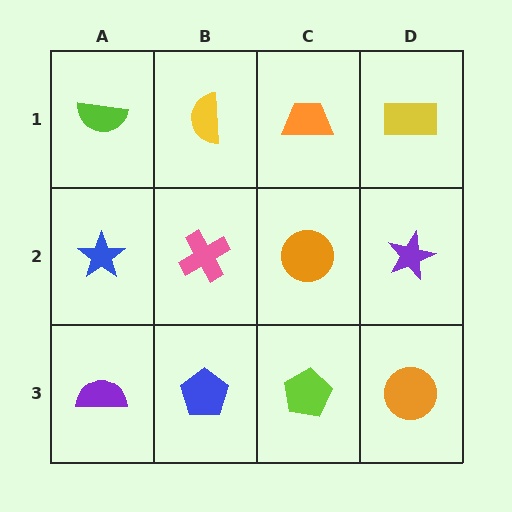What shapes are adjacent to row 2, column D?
A yellow rectangle (row 1, column D), an orange circle (row 3, column D), an orange circle (row 2, column C).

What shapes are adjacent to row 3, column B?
A pink cross (row 2, column B), a purple semicircle (row 3, column A), a lime pentagon (row 3, column C).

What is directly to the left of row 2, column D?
An orange circle.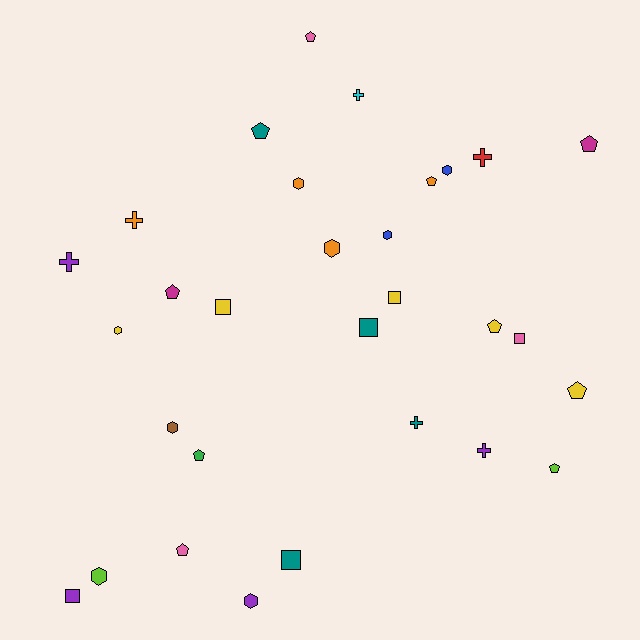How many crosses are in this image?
There are 6 crosses.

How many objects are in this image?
There are 30 objects.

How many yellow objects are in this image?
There are 5 yellow objects.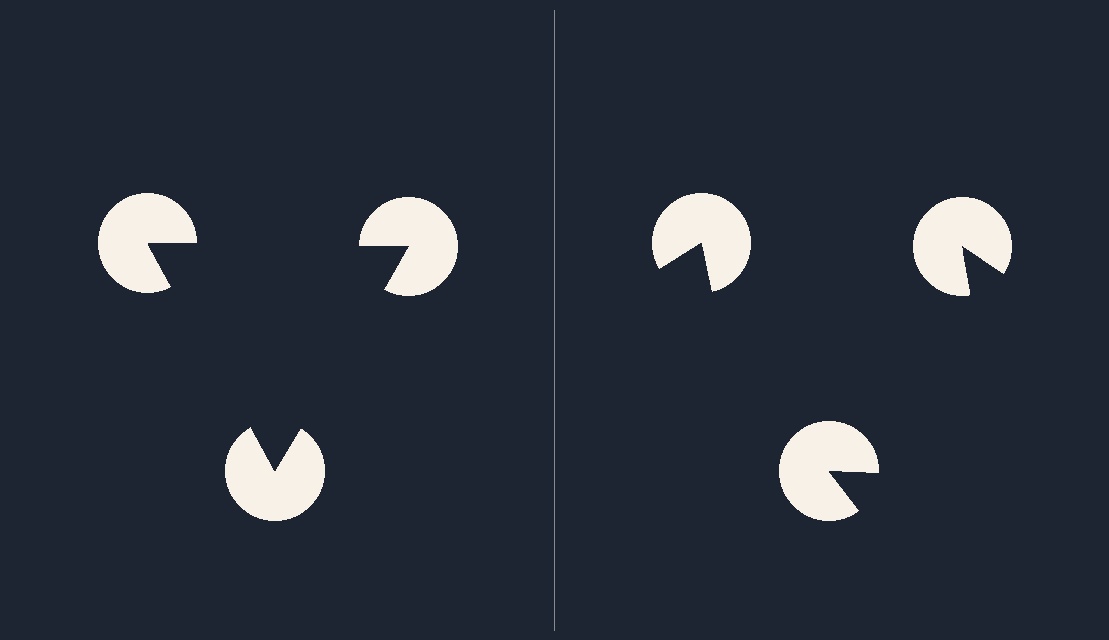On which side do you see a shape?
An illusory triangle appears on the left side. On the right side the wedge cuts are rotated, so no coherent shape forms.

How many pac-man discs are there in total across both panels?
6 — 3 on each side.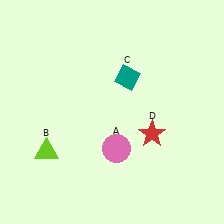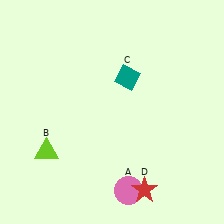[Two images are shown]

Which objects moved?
The objects that moved are: the pink circle (A), the red star (D).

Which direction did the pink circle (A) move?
The pink circle (A) moved down.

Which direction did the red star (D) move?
The red star (D) moved down.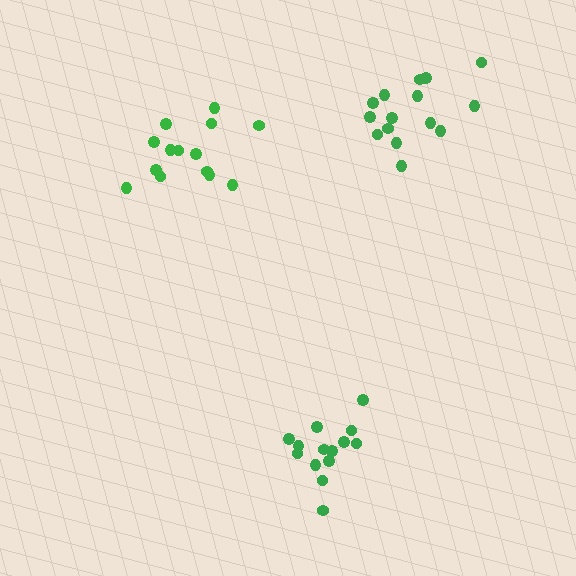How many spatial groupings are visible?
There are 3 spatial groupings.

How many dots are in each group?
Group 1: 14 dots, Group 2: 15 dots, Group 3: 14 dots (43 total).